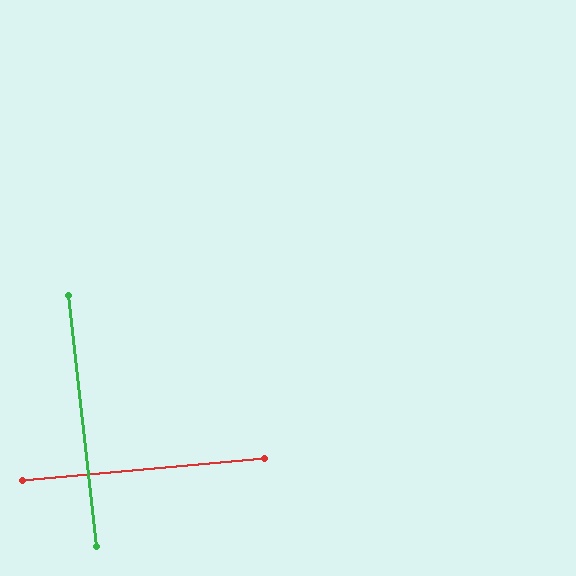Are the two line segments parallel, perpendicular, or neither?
Perpendicular — they meet at approximately 89°.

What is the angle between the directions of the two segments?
Approximately 89 degrees.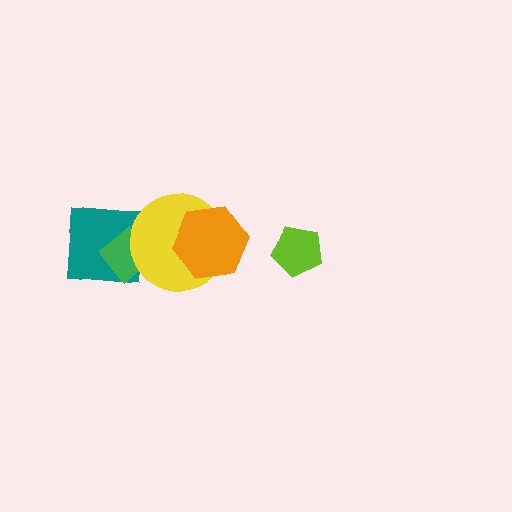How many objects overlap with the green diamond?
2 objects overlap with the green diamond.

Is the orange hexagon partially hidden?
No, no other shape covers it.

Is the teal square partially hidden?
Yes, it is partially covered by another shape.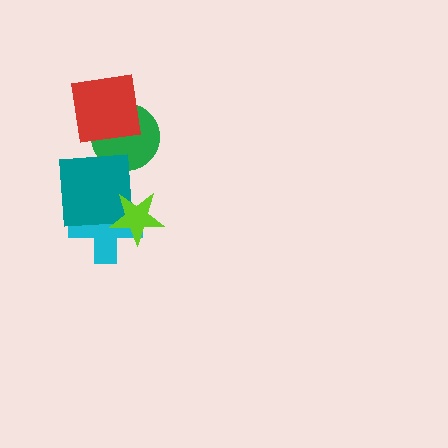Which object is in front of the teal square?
The lime star is in front of the teal square.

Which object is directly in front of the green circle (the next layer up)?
The red square is directly in front of the green circle.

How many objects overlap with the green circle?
2 objects overlap with the green circle.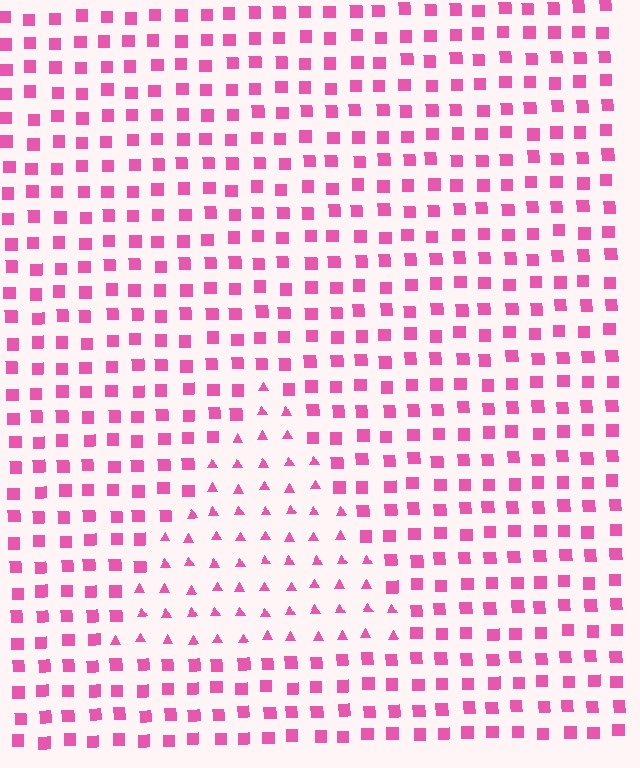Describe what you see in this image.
The image is filled with small pink elements arranged in a uniform grid. A triangle-shaped region contains triangles, while the surrounding area contains squares. The boundary is defined purely by the change in element shape.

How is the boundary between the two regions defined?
The boundary is defined by a change in element shape: triangles inside vs. squares outside. All elements share the same color and spacing.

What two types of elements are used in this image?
The image uses triangles inside the triangle region and squares outside it.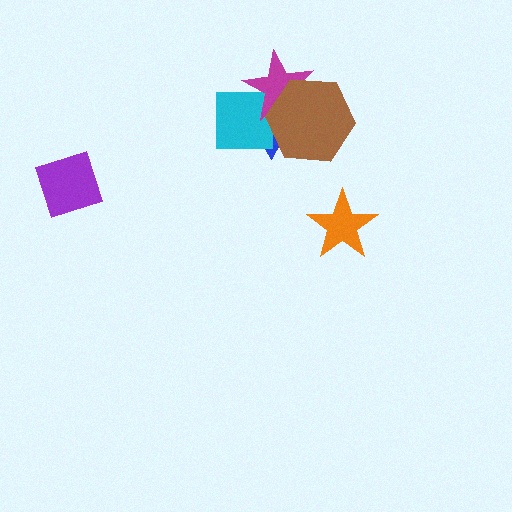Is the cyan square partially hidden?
Yes, it is partially covered by another shape.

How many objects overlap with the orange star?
0 objects overlap with the orange star.